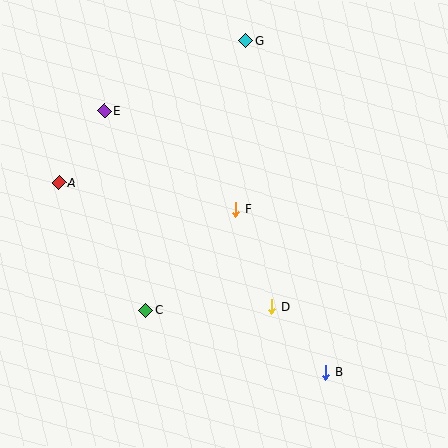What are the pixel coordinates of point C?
Point C is at (146, 310).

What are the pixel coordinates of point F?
Point F is at (236, 209).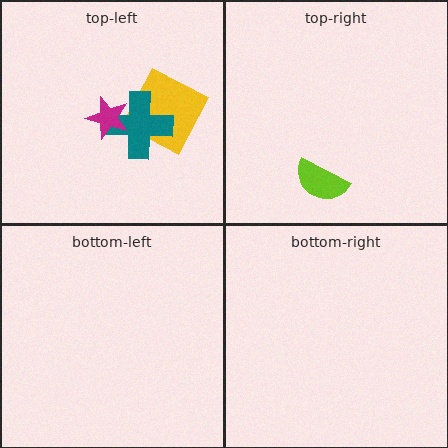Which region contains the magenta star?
The top-left region.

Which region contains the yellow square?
The top-left region.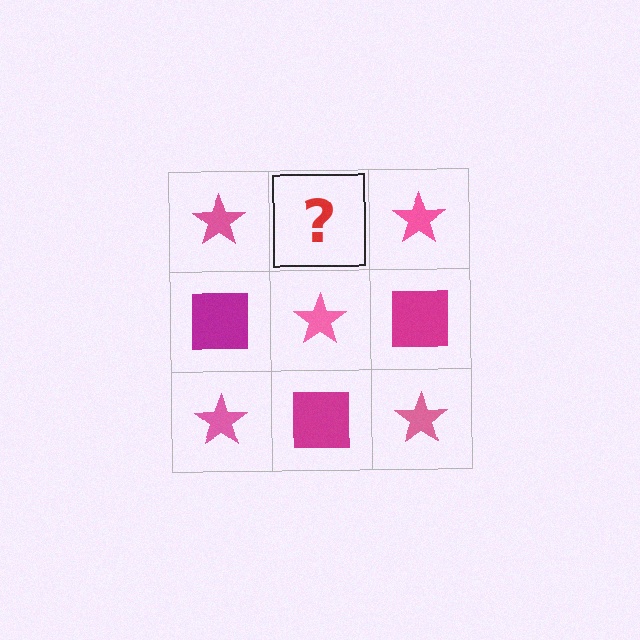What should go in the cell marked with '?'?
The missing cell should contain a magenta square.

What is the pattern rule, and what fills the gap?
The rule is that it alternates pink star and magenta square in a checkerboard pattern. The gap should be filled with a magenta square.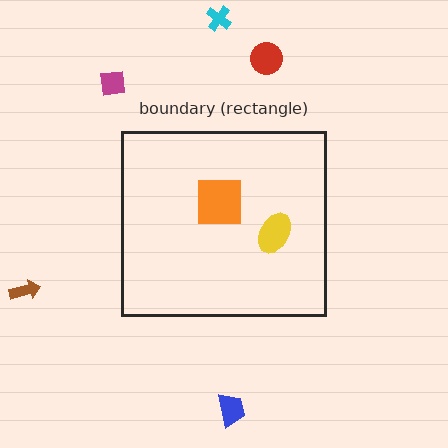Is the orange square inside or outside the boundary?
Inside.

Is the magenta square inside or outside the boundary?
Outside.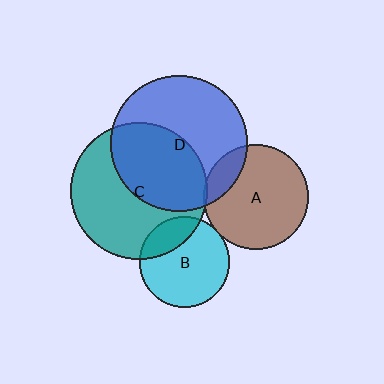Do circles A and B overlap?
Yes.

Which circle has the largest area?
Circle C (teal).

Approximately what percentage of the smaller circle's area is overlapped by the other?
Approximately 5%.